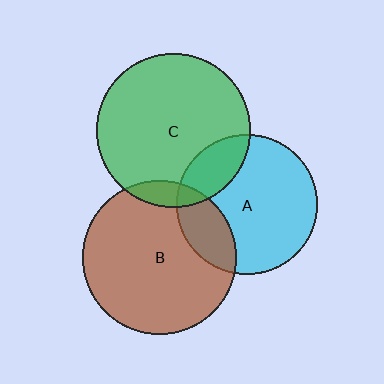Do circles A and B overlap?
Yes.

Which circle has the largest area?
Circle C (green).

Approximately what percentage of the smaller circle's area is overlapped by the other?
Approximately 20%.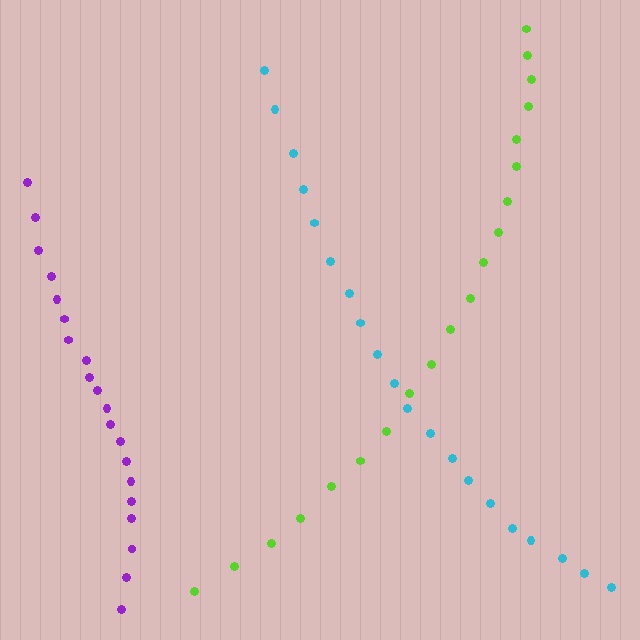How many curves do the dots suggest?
There are 3 distinct paths.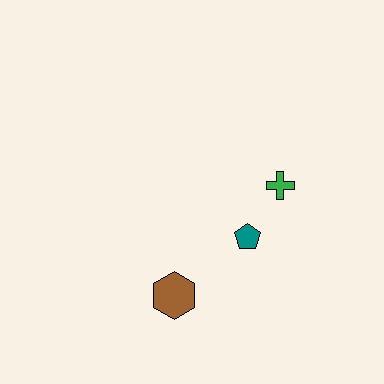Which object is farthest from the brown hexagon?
The green cross is farthest from the brown hexagon.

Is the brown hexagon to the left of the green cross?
Yes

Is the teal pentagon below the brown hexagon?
No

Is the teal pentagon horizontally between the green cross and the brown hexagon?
Yes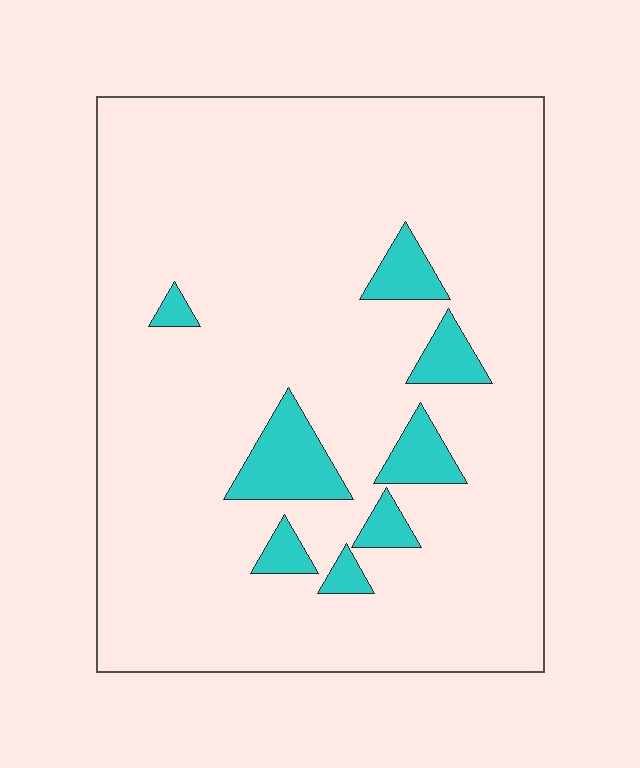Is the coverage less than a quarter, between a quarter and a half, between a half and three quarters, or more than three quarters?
Less than a quarter.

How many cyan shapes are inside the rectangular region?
8.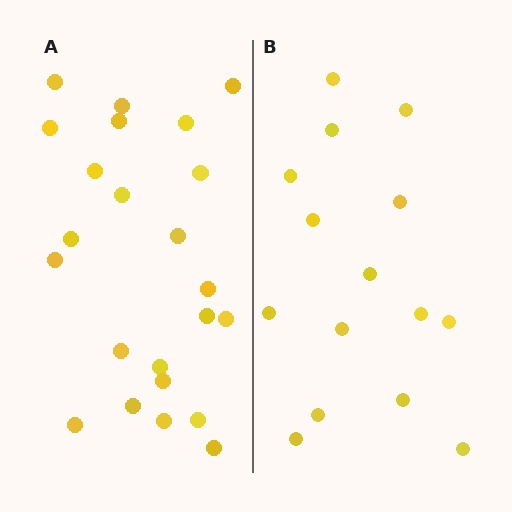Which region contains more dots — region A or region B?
Region A (the left region) has more dots.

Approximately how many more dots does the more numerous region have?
Region A has roughly 8 or so more dots than region B.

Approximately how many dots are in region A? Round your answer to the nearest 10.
About 20 dots. (The exact count is 23, which rounds to 20.)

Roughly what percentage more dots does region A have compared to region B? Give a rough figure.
About 55% more.